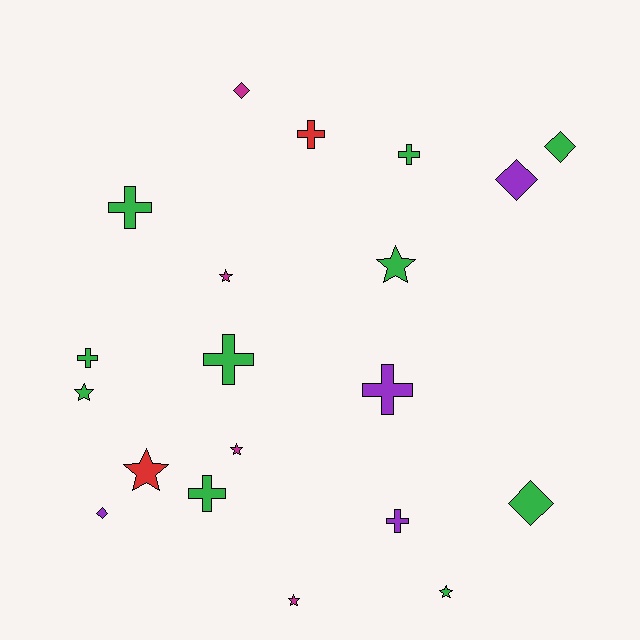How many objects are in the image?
There are 20 objects.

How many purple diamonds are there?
There are 2 purple diamonds.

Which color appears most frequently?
Green, with 10 objects.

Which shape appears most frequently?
Cross, with 8 objects.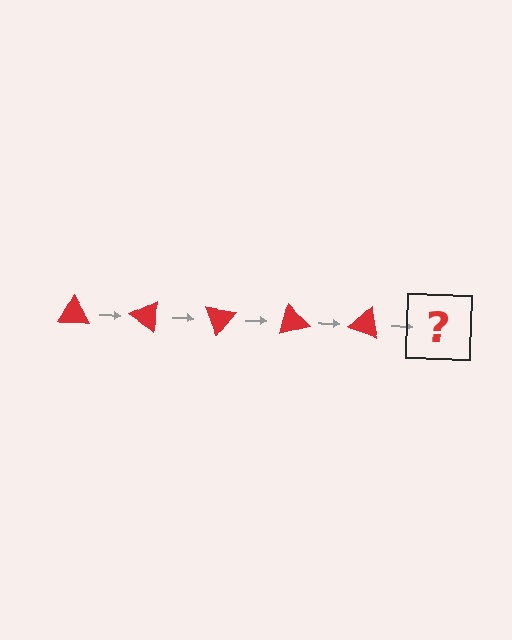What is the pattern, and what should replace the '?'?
The pattern is that the triangle rotates 35 degrees each step. The '?' should be a red triangle rotated 175 degrees.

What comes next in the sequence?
The next element should be a red triangle rotated 175 degrees.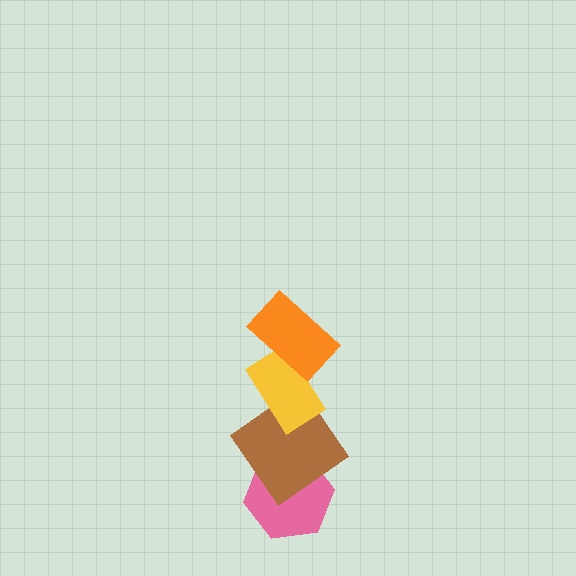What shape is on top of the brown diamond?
The yellow rectangle is on top of the brown diamond.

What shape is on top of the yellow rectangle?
The orange rectangle is on top of the yellow rectangle.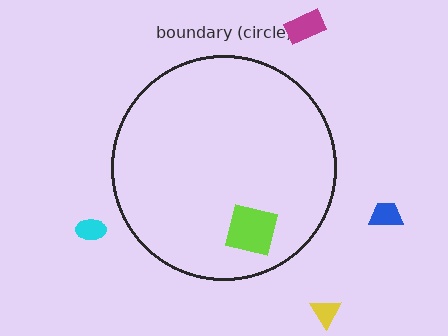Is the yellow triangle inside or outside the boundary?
Outside.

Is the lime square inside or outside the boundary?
Inside.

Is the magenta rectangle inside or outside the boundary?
Outside.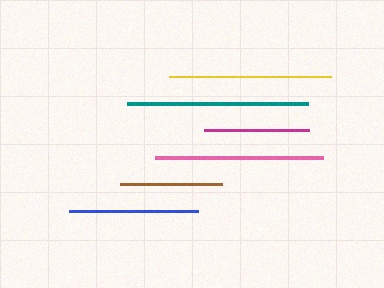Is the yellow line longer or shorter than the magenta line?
The yellow line is longer than the magenta line.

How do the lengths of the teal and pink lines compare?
The teal and pink lines are approximately the same length.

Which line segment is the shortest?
The brown line is the shortest at approximately 102 pixels.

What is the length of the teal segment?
The teal segment is approximately 181 pixels long.